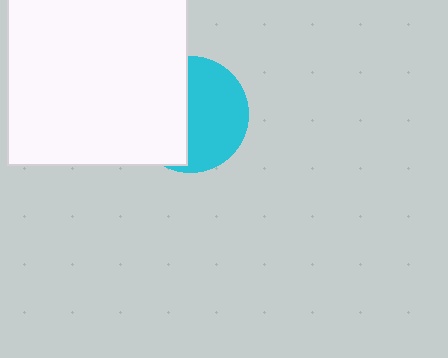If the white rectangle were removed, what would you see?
You would see the complete cyan circle.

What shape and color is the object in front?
The object in front is a white rectangle.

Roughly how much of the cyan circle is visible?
About half of it is visible (roughly 54%).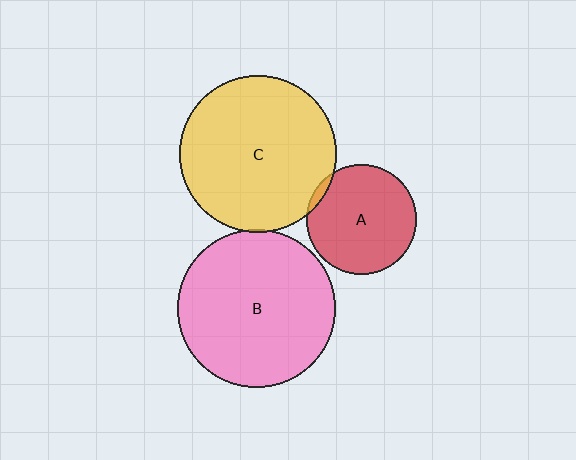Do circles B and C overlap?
Yes.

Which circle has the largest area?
Circle B (pink).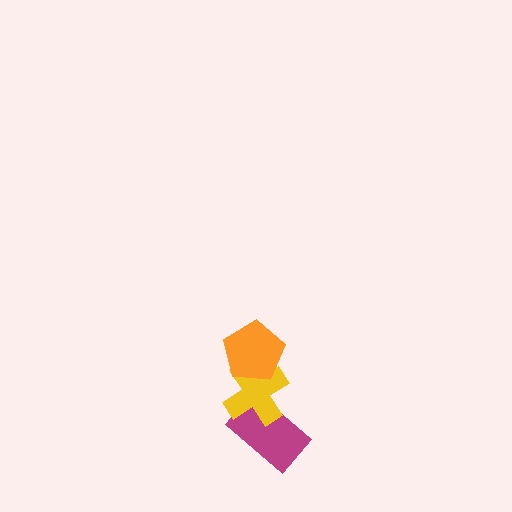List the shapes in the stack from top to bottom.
From top to bottom: the orange pentagon, the yellow cross, the magenta rectangle.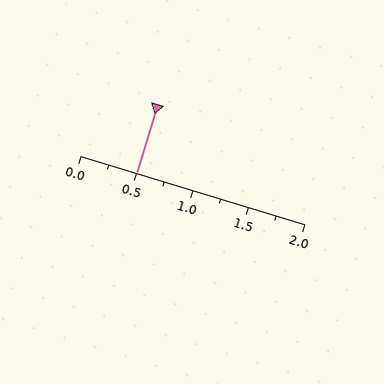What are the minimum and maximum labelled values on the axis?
The axis runs from 0.0 to 2.0.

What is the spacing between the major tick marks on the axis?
The major ticks are spaced 0.5 apart.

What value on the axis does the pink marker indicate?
The marker indicates approximately 0.5.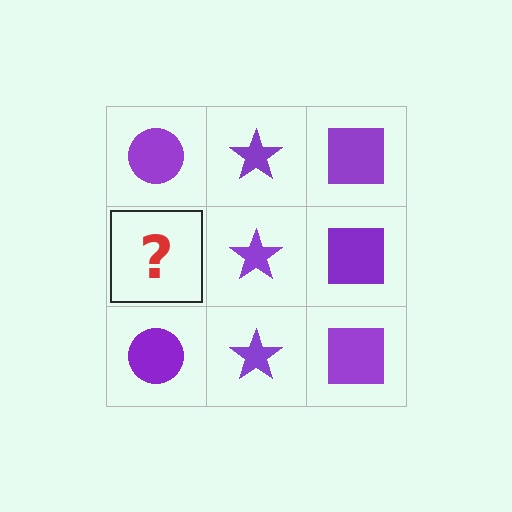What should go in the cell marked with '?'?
The missing cell should contain a purple circle.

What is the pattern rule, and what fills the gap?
The rule is that each column has a consistent shape. The gap should be filled with a purple circle.